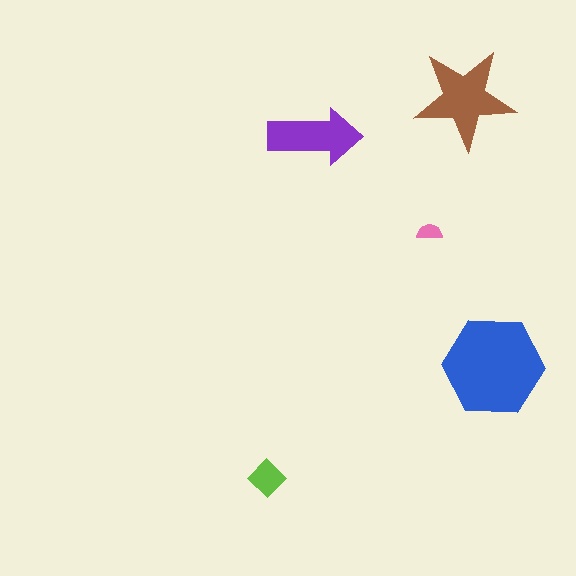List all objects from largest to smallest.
The blue hexagon, the brown star, the purple arrow, the lime diamond, the pink semicircle.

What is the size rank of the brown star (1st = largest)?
2nd.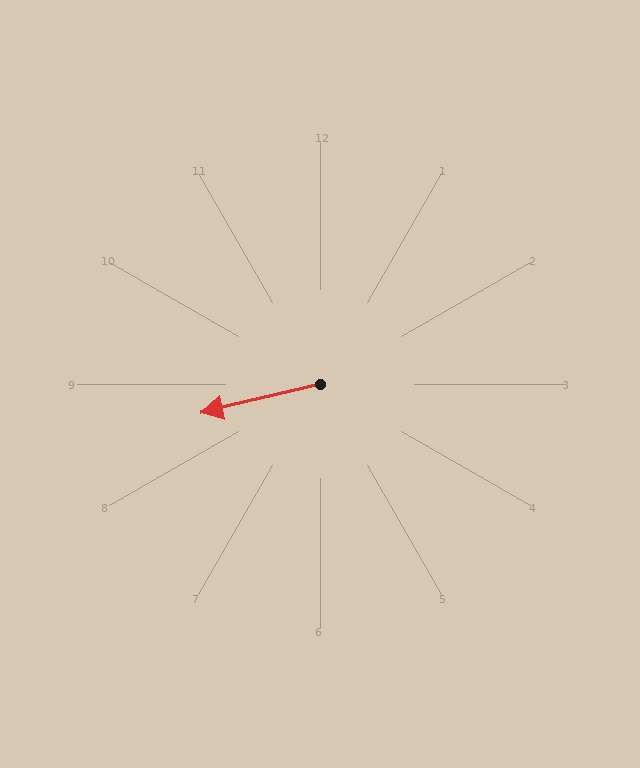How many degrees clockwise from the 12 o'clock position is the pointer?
Approximately 257 degrees.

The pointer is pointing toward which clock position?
Roughly 9 o'clock.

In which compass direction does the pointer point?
West.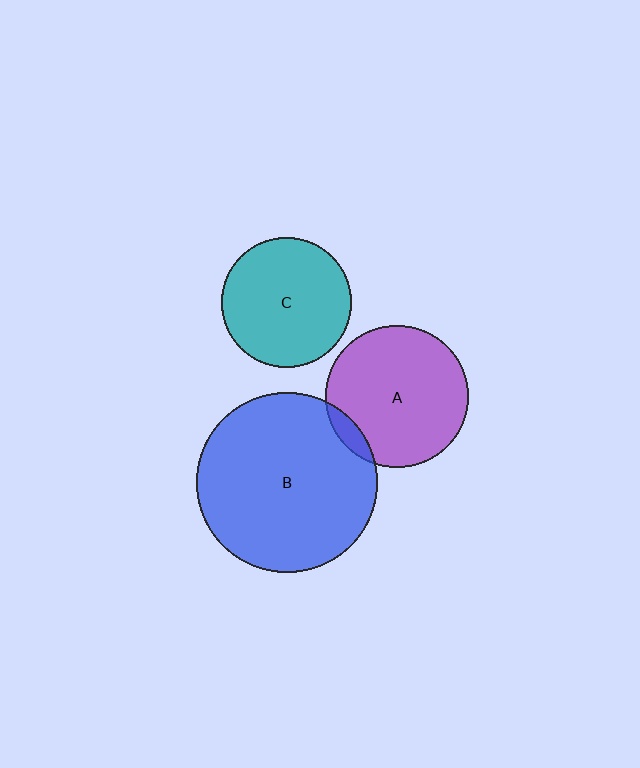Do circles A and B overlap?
Yes.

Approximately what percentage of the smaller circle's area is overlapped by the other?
Approximately 10%.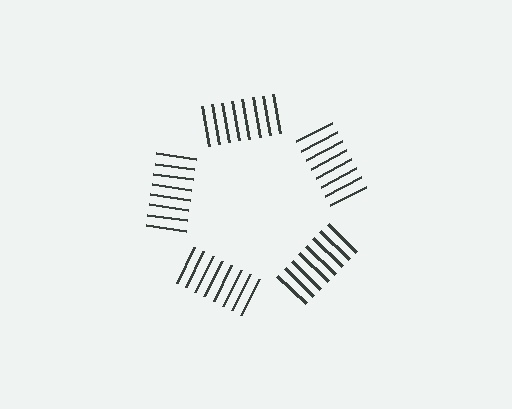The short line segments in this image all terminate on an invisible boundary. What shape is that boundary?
An illusory pentagon — the line segments terminate on its edges but no continuous stroke is drawn.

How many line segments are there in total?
40 — 8 along each of the 5 edges.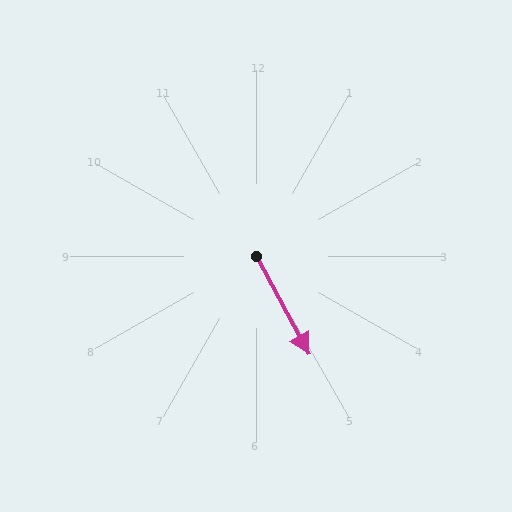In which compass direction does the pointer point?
Southeast.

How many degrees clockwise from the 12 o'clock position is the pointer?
Approximately 152 degrees.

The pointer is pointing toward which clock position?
Roughly 5 o'clock.